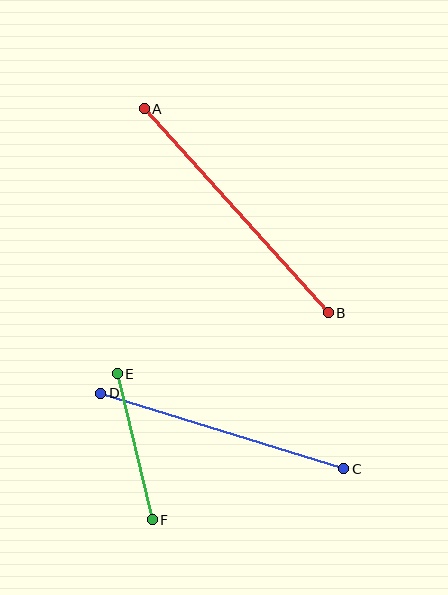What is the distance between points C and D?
The distance is approximately 255 pixels.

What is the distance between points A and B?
The distance is approximately 275 pixels.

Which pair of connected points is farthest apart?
Points A and B are farthest apart.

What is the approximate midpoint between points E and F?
The midpoint is at approximately (135, 447) pixels.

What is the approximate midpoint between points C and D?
The midpoint is at approximately (222, 431) pixels.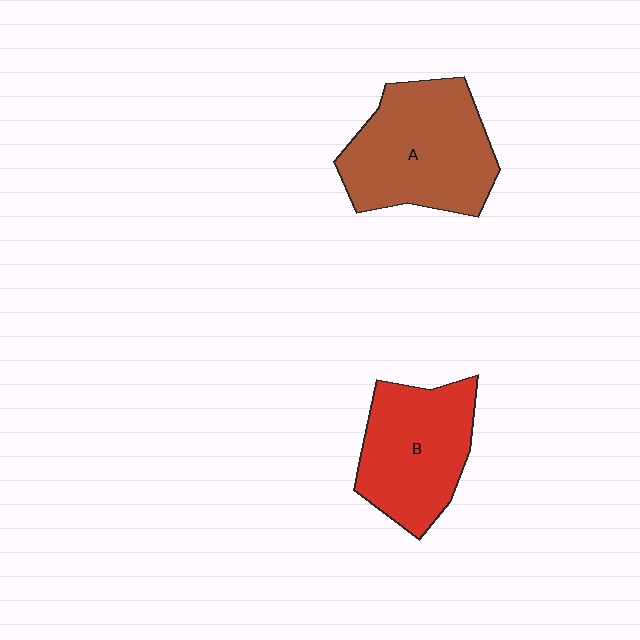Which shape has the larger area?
Shape A (brown).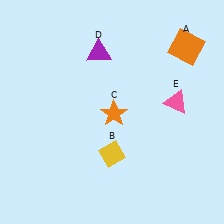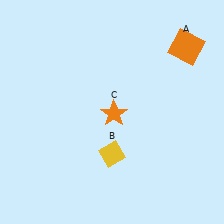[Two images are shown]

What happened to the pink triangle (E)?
The pink triangle (E) was removed in Image 2. It was in the top-right area of Image 1.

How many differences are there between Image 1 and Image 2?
There are 2 differences between the two images.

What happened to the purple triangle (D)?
The purple triangle (D) was removed in Image 2. It was in the top-left area of Image 1.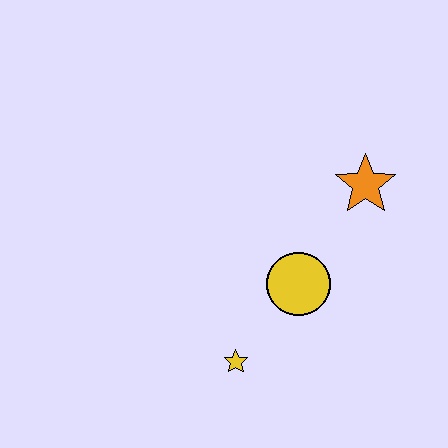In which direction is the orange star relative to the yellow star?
The orange star is above the yellow star.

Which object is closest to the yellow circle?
The yellow star is closest to the yellow circle.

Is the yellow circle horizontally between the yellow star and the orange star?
Yes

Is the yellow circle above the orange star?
No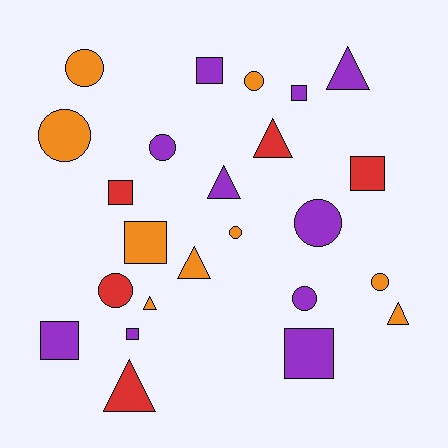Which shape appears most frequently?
Circle, with 9 objects.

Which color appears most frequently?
Purple, with 10 objects.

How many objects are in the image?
There are 24 objects.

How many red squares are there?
There are 2 red squares.